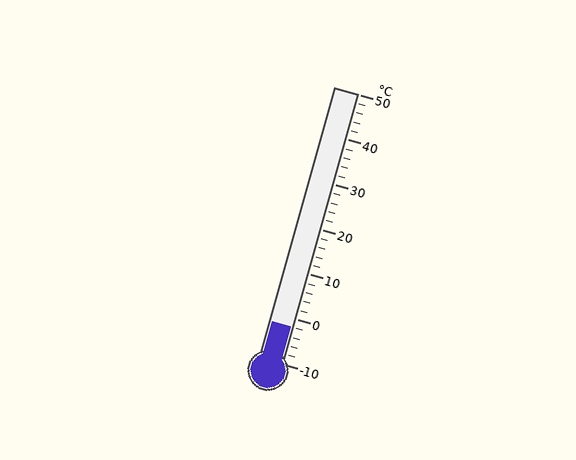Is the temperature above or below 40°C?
The temperature is below 40°C.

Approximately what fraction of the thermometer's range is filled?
The thermometer is filled to approximately 15% of its range.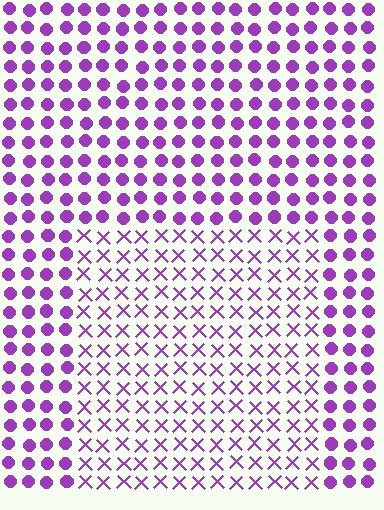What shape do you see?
I see a rectangle.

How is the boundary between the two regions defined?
The boundary is defined by a change in element shape: X marks inside vs. circles outside. All elements share the same color and spacing.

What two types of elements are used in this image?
The image uses X marks inside the rectangle region and circles outside it.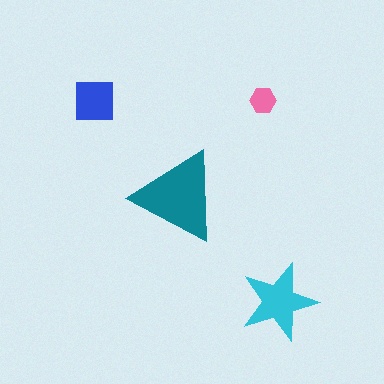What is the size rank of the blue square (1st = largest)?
3rd.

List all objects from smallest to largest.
The pink hexagon, the blue square, the cyan star, the teal triangle.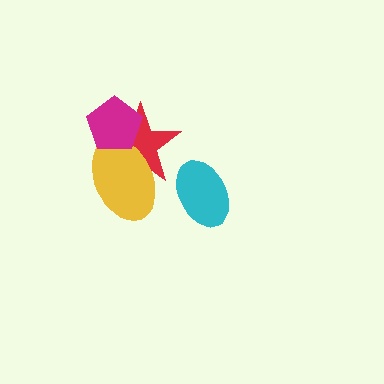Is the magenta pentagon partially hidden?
No, no other shape covers it.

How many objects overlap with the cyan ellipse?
0 objects overlap with the cyan ellipse.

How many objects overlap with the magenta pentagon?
2 objects overlap with the magenta pentagon.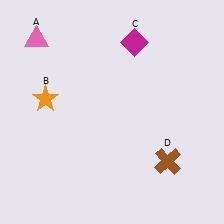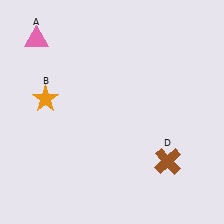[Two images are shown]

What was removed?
The magenta diamond (C) was removed in Image 2.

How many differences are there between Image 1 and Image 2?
There is 1 difference between the two images.